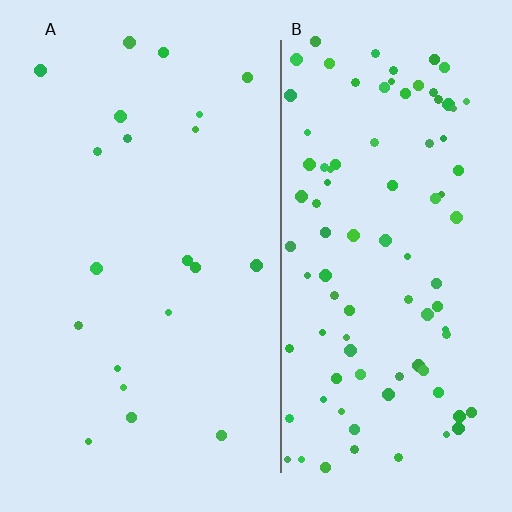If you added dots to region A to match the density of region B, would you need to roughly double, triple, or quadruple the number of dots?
Approximately quadruple.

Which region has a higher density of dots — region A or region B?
B (the right).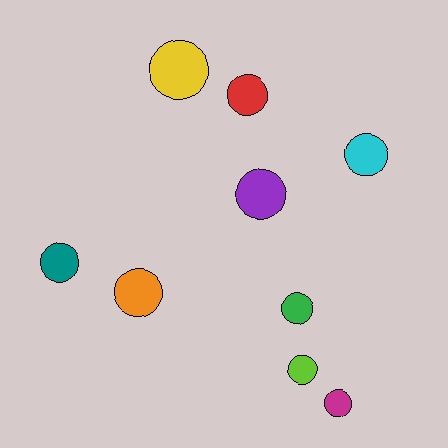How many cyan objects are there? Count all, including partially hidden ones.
There is 1 cyan object.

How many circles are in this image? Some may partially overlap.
There are 9 circles.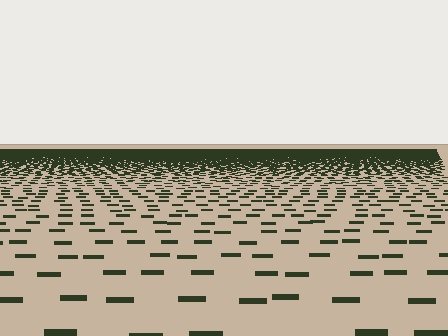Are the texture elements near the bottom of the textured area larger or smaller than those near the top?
Larger. Near the bottom, elements are closer to the viewer and appear at a bigger on-screen size.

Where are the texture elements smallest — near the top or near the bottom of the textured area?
Near the top.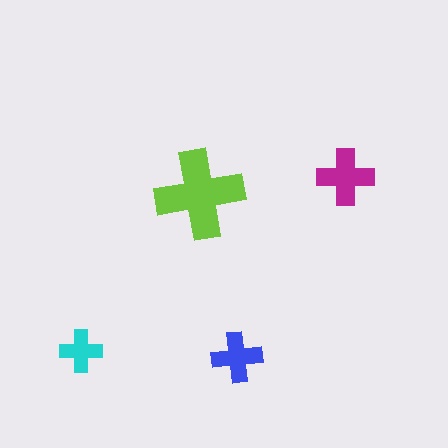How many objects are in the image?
There are 4 objects in the image.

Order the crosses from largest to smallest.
the lime one, the magenta one, the blue one, the cyan one.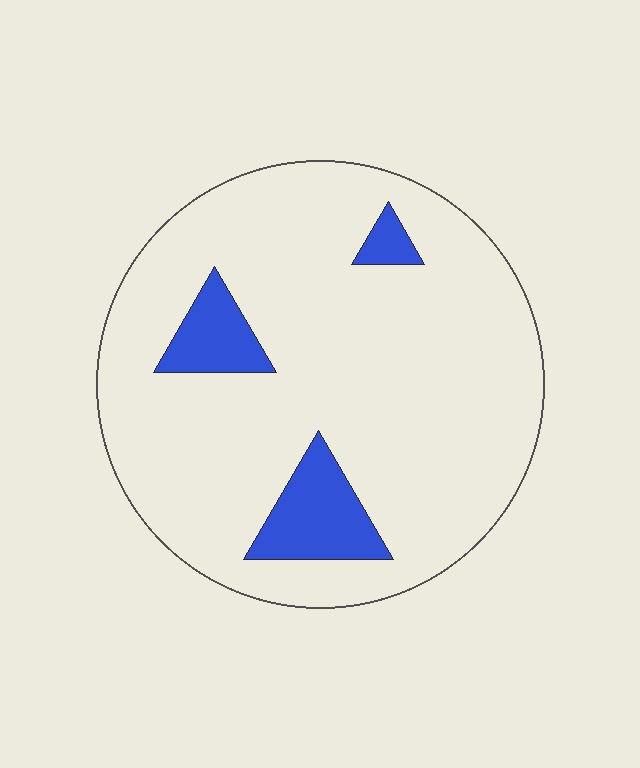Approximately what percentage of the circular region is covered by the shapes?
Approximately 10%.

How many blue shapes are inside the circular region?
3.